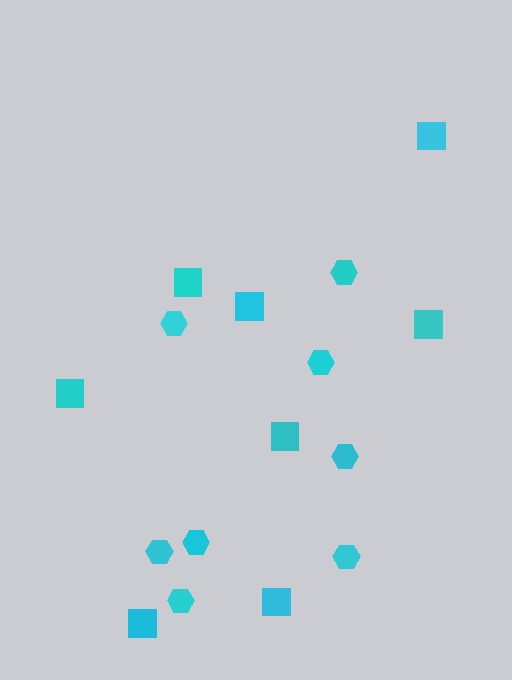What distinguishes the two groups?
There are 2 groups: one group of squares (8) and one group of hexagons (8).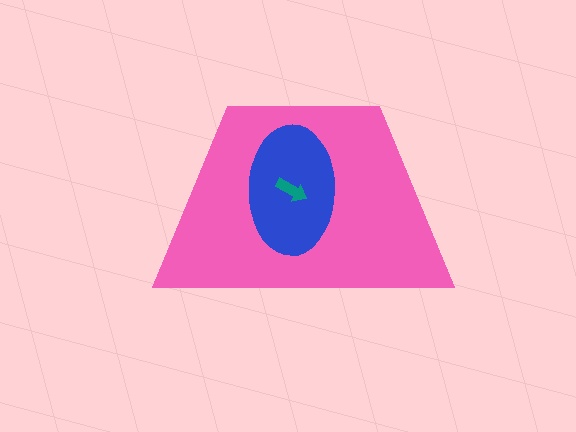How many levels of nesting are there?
3.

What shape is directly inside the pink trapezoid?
The blue ellipse.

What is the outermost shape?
The pink trapezoid.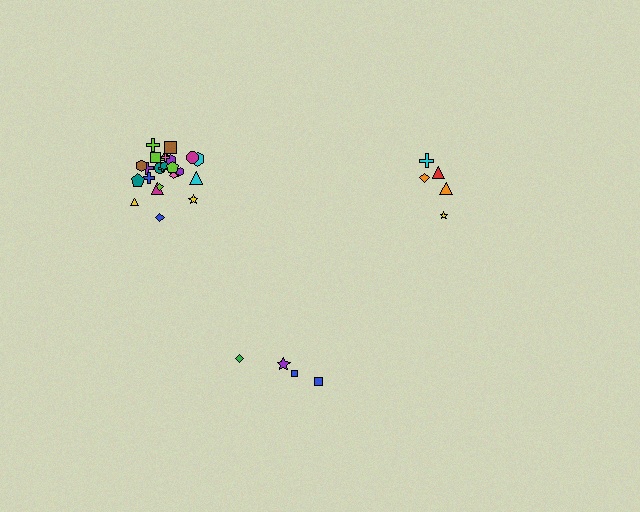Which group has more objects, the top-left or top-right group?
The top-left group.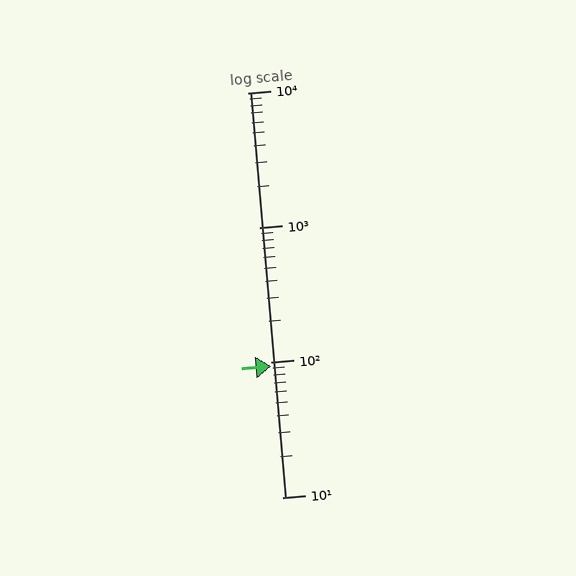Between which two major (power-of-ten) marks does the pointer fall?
The pointer is between 10 and 100.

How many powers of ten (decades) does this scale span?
The scale spans 3 decades, from 10 to 10000.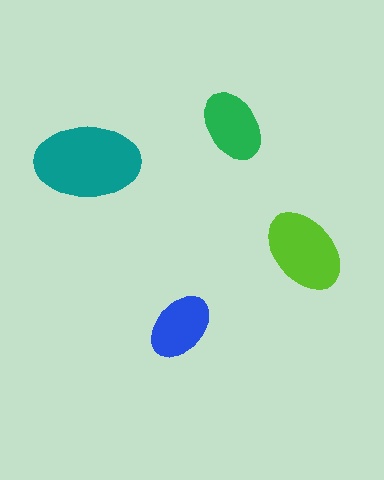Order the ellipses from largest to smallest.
the teal one, the lime one, the green one, the blue one.